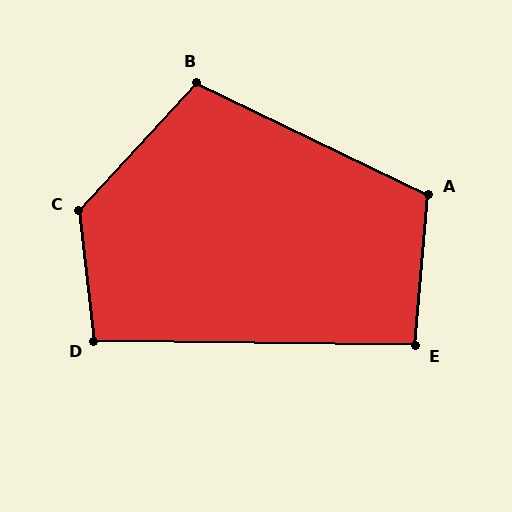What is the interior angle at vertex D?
Approximately 97 degrees (obtuse).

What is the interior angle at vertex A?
Approximately 111 degrees (obtuse).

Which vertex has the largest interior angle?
C, at approximately 130 degrees.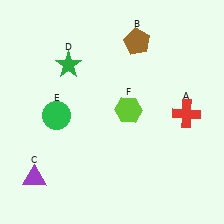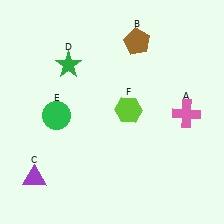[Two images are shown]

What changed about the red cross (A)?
In Image 1, A is red. In Image 2, it changed to pink.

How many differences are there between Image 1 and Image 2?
There is 1 difference between the two images.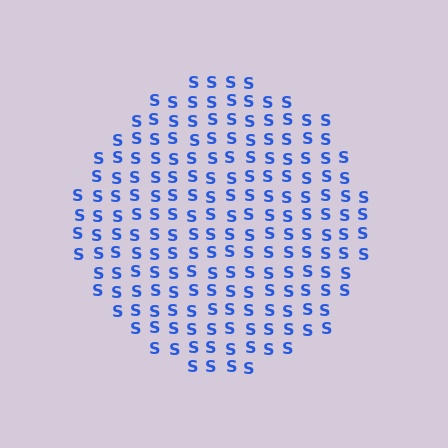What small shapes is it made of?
It is made of small letter S's.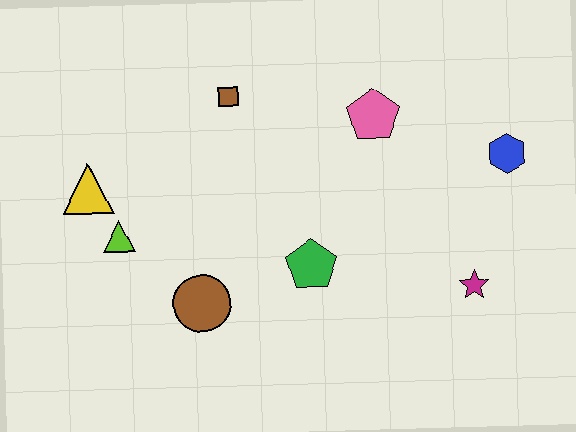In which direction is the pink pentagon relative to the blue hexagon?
The pink pentagon is to the left of the blue hexagon.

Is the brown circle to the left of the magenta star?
Yes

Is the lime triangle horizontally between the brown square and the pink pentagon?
No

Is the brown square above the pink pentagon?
Yes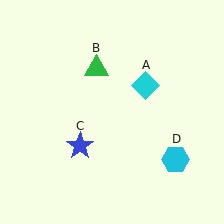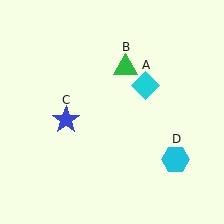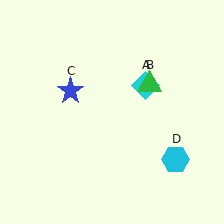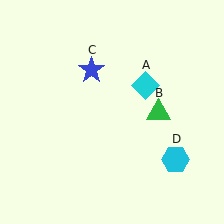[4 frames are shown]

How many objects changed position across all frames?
2 objects changed position: green triangle (object B), blue star (object C).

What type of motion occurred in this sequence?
The green triangle (object B), blue star (object C) rotated clockwise around the center of the scene.